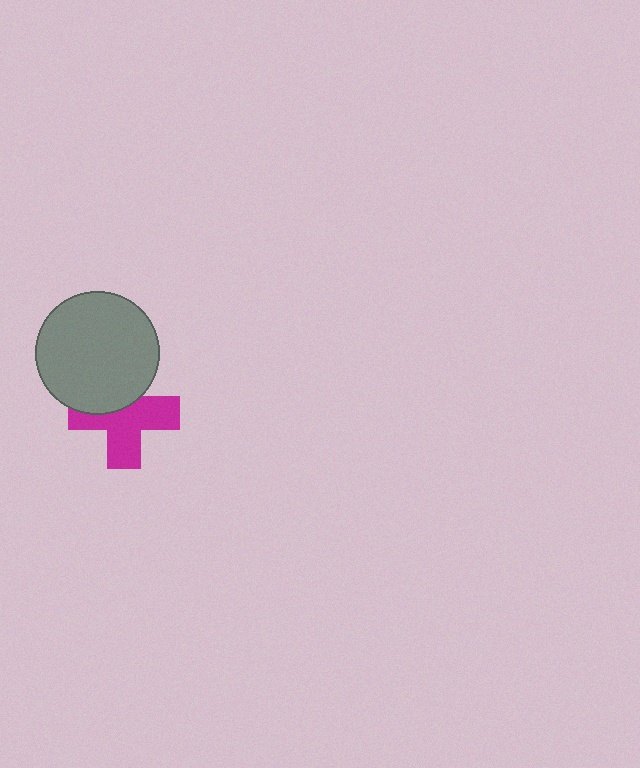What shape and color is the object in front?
The object in front is a gray circle.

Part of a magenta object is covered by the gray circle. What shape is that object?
It is a cross.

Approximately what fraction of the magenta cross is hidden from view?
Roughly 38% of the magenta cross is hidden behind the gray circle.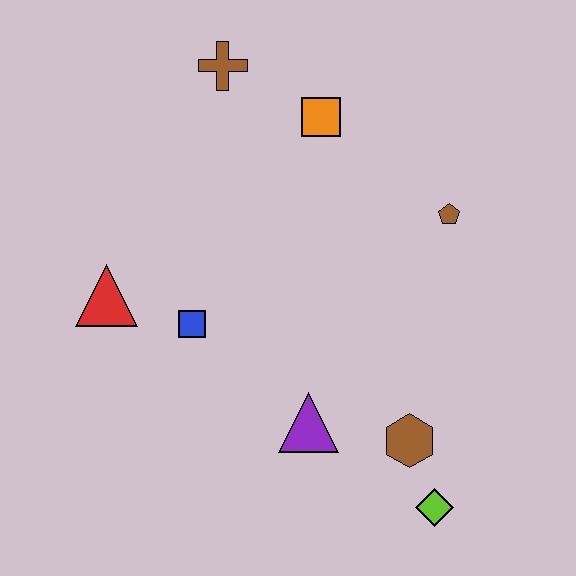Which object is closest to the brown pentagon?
The orange square is closest to the brown pentagon.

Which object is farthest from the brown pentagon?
The red triangle is farthest from the brown pentagon.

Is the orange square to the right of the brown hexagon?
No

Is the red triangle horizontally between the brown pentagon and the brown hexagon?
No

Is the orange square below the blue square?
No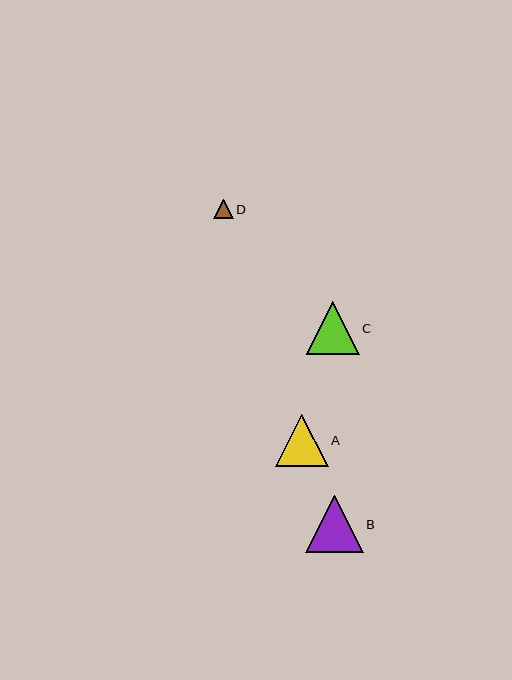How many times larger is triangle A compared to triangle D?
Triangle A is approximately 2.7 times the size of triangle D.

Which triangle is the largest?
Triangle B is the largest with a size of approximately 57 pixels.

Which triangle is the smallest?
Triangle D is the smallest with a size of approximately 19 pixels.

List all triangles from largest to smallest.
From largest to smallest: B, C, A, D.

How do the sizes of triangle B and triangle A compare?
Triangle B and triangle A are approximately the same size.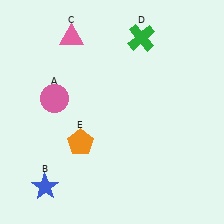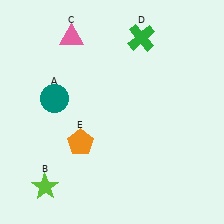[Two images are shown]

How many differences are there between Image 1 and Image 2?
There are 2 differences between the two images.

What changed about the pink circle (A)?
In Image 1, A is pink. In Image 2, it changed to teal.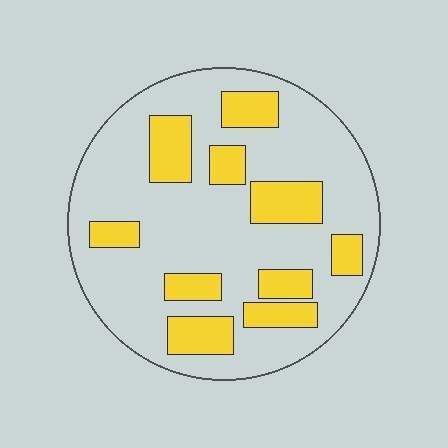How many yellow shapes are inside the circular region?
10.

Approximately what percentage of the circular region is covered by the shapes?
Approximately 25%.